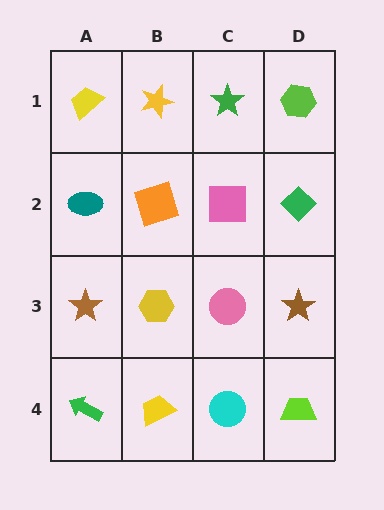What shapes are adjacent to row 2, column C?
A green star (row 1, column C), a pink circle (row 3, column C), an orange square (row 2, column B), a green diamond (row 2, column D).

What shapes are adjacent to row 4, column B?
A yellow hexagon (row 3, column B), a green arrow (row 4, column A), a cyan circle (row 4, column C).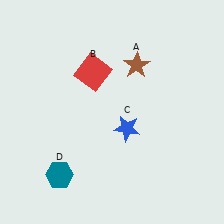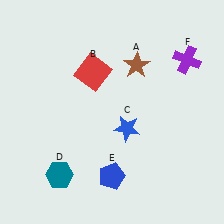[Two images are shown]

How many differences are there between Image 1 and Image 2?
There are 2 differences between the two images.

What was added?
A blue pentagon (E), a purple cross (F) were added in Image 2.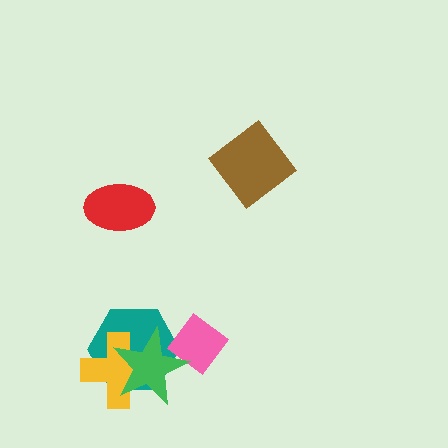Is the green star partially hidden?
No, no other shape covers it.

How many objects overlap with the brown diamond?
0 objects overlap with the brown diamond.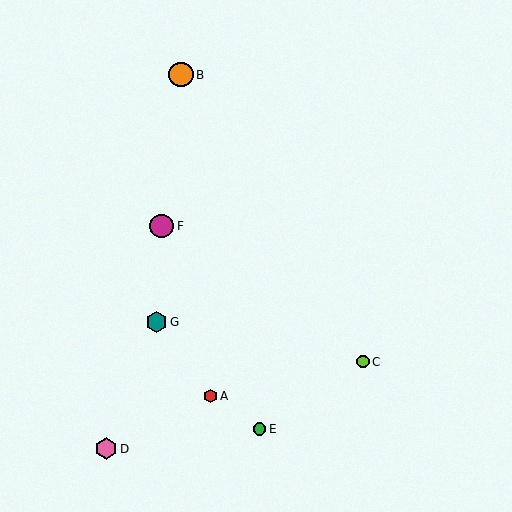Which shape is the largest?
The orange circle (labeled B) is the largest.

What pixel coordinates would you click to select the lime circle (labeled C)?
Click at (363, 362) to select the lime circle C.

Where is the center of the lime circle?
The center of the lime circle is at (363, 362).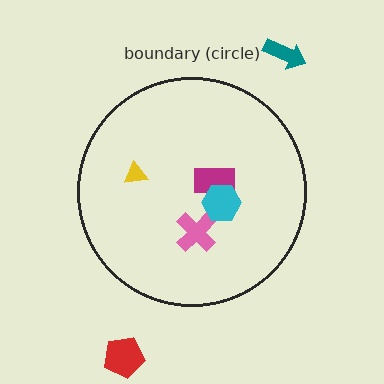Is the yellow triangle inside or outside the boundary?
Inside.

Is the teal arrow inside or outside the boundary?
Outside.